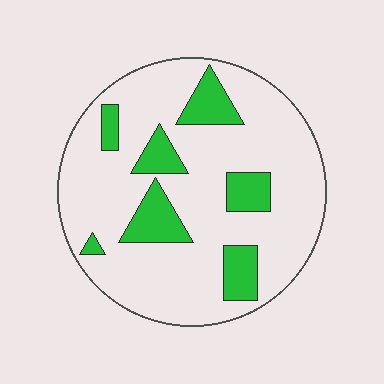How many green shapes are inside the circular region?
7.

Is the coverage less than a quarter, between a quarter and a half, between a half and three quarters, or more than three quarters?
Less than a quarter.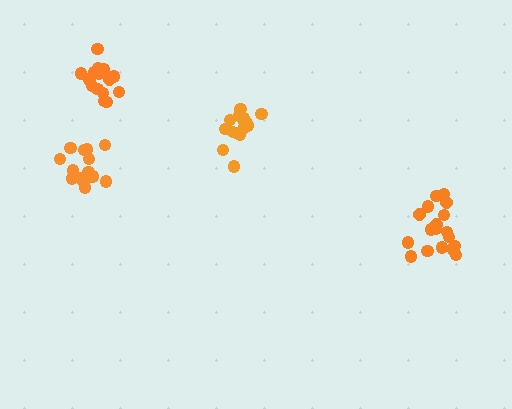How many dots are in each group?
Group 1: 15 dots, Group 2: 18 dots, Group 3: 19 dots, Group 4: 14 dots (66 total).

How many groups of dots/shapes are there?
There are 4 groups.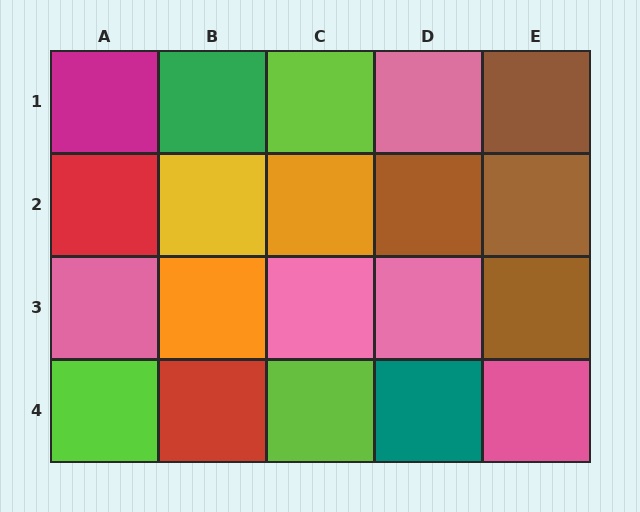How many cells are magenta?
1 cell is magenta.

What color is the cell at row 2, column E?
Brown.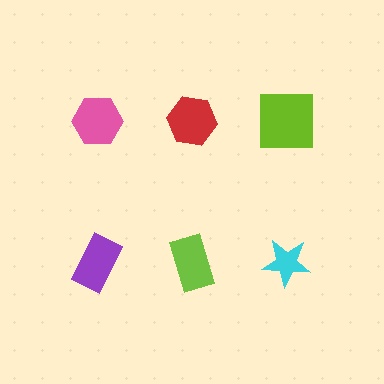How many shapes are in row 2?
3 shapes.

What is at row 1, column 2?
A red hexagon.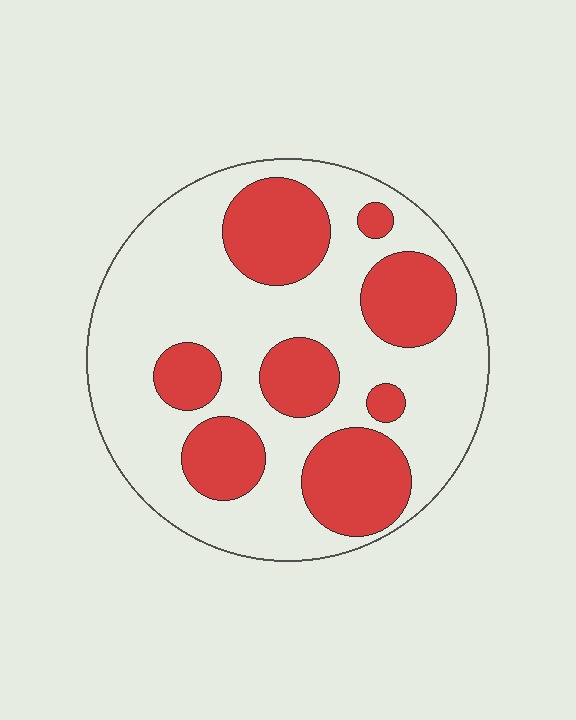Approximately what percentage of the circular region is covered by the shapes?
Approximately 35%.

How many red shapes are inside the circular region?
8.